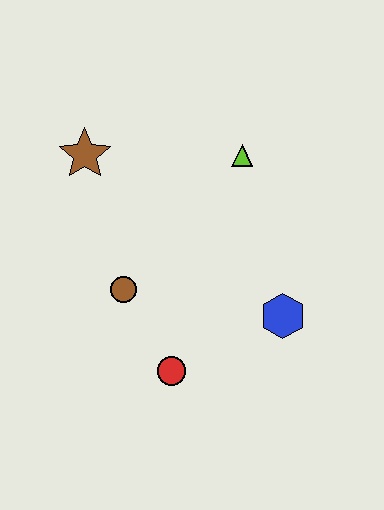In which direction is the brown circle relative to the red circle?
The brown circle is above the red circle.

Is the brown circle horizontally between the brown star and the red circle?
Yes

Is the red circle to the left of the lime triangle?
Yes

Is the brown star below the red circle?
No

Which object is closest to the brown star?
The brown circle is closest to the brown star.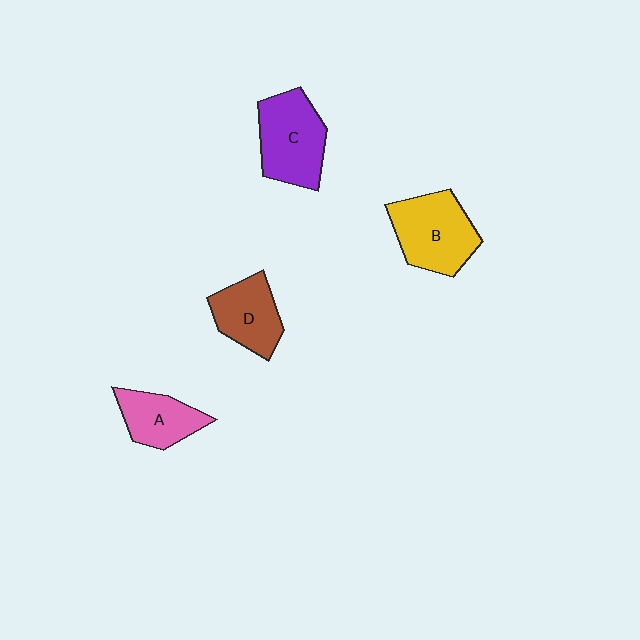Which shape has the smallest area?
Shape A (pink).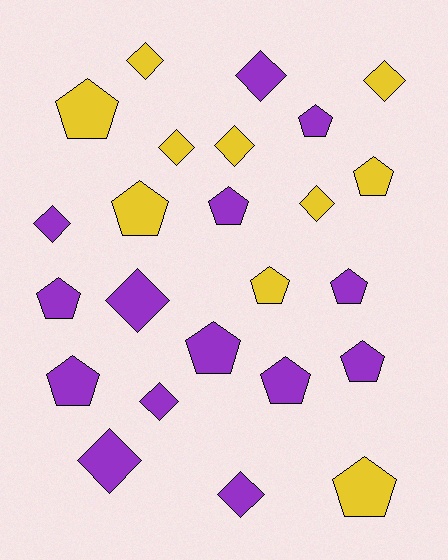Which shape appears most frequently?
Pentagon, with 13 objects.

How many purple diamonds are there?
There are 6 purple diamonds.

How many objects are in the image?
There are 24 objects.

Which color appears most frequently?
Purple, with 14 objects.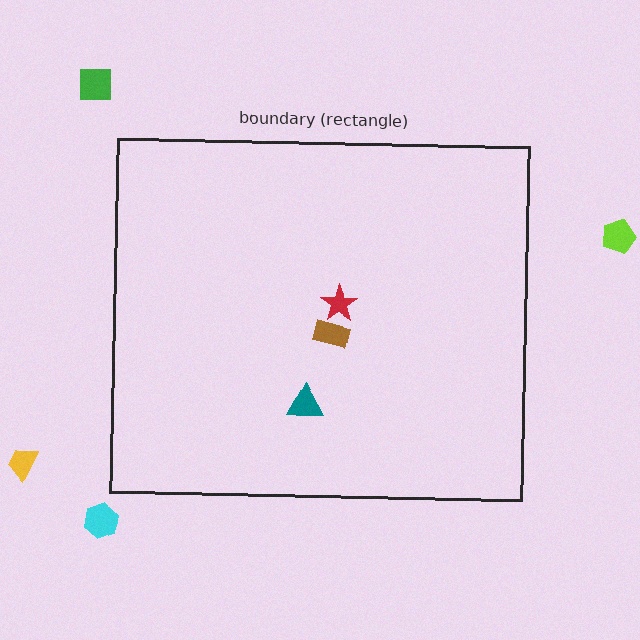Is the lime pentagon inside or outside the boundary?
Outside.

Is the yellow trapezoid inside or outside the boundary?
Outside.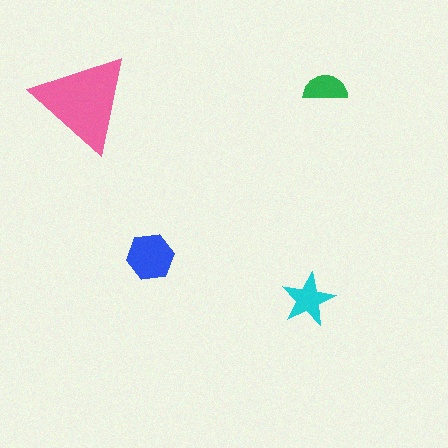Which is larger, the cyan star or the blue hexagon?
The blue hexagon.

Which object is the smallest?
The green semicircle.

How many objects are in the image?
There are 4 objects in the image.